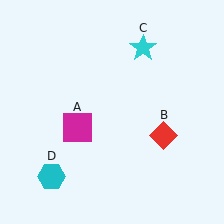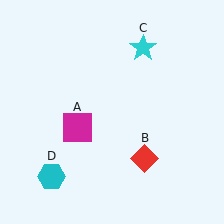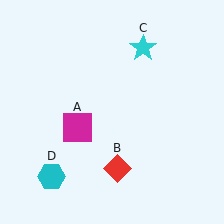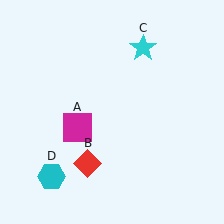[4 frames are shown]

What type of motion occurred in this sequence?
The red diamond (object B) rotated clockwise around the center of the scene.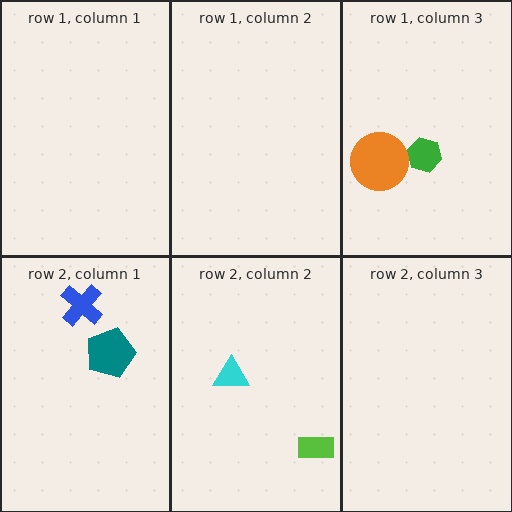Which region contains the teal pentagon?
The row 2, column 1 region.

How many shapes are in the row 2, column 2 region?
2.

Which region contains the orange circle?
The row 1, column 3 region.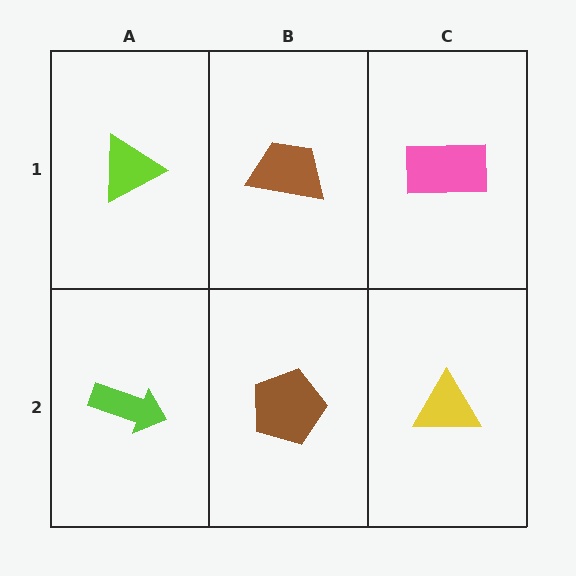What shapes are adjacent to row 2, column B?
A brown trapezoid (row 1, column B), a lime arrow (row 2, column A), a yellow triangle (row 2, column C).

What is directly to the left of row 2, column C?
A brown pentagon.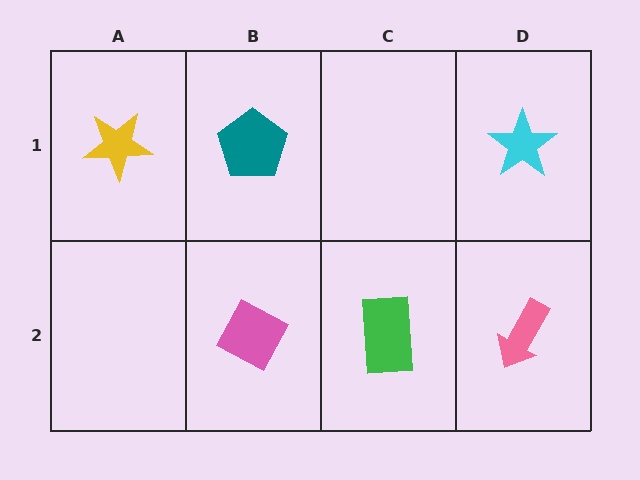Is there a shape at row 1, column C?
No, that cell is empty.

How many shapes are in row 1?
3 shapes.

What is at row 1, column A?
A yellow star.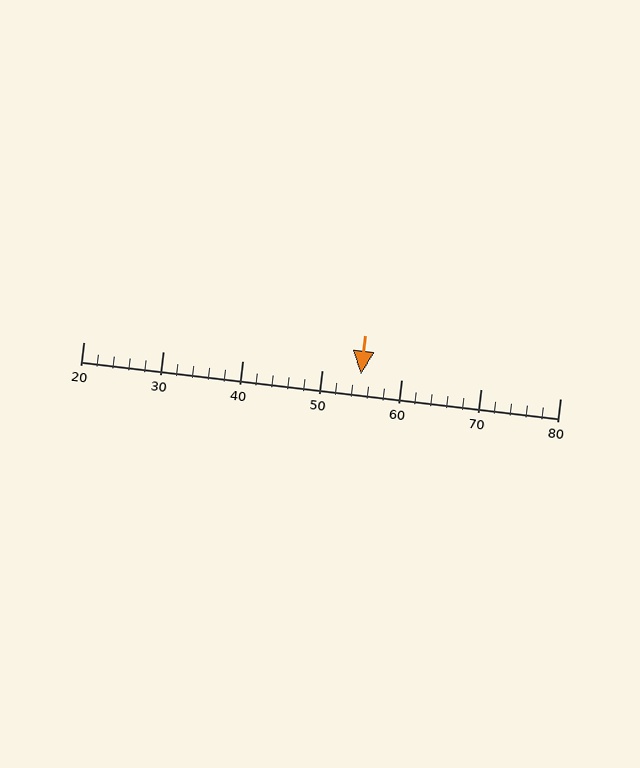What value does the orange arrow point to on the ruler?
The orange arrow points to approximately 55.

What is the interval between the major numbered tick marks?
The major tick marks are spaced 10 units apart.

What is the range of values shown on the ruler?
The ruler shows values from 20 to 80.